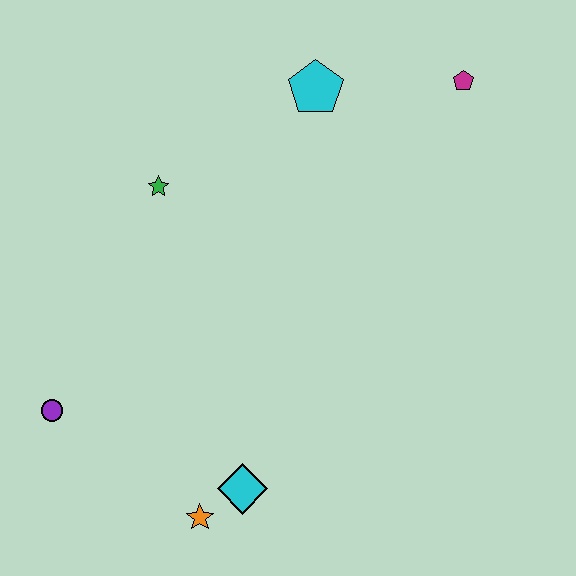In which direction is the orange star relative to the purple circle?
The orange star is to the right of the purple circle.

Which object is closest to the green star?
The cyan pentagon is closest to the green star.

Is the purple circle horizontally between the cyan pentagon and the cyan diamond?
No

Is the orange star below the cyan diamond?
Yes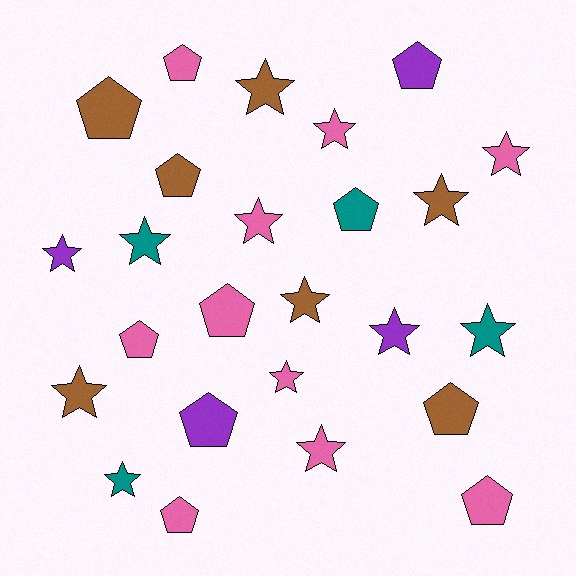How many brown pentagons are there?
There are 3 brown pentagons.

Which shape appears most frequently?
Star, with 14 objects.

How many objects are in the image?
There are 25 objects.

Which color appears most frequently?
Pink, with 10 objects.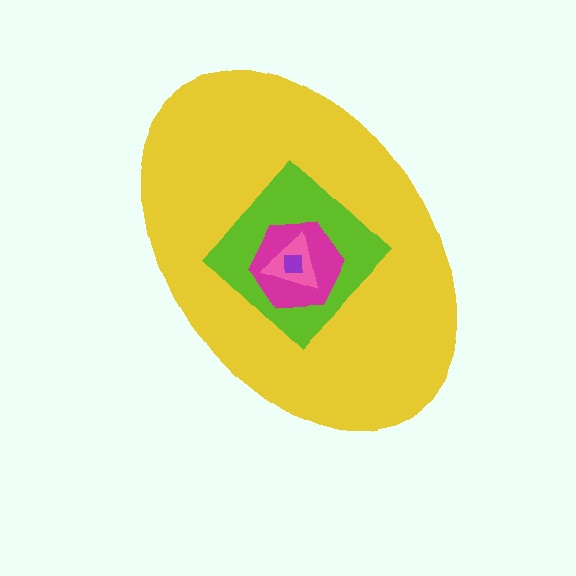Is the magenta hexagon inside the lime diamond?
Yes.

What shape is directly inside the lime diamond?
The magenta hexagon.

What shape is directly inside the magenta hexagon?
The pink triangle.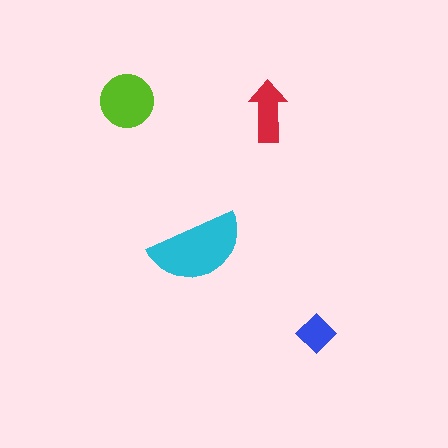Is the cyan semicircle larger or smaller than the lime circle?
Larger.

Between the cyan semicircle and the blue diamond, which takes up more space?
The cyan semicircle.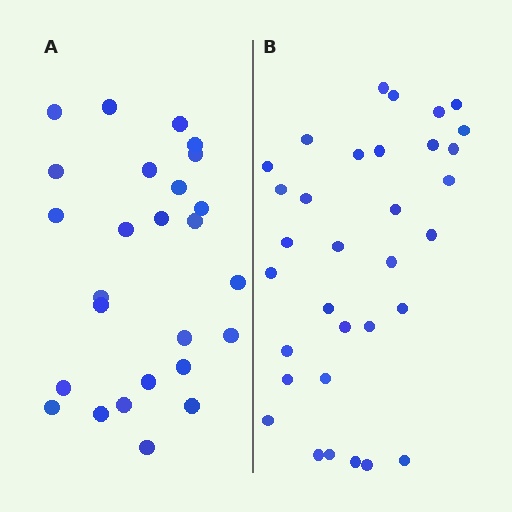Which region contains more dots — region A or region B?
Region B (the right region) has more dots.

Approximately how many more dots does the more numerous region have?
Region B has roughly 8 or so more dots than region A.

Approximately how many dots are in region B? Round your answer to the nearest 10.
About 30 dots. (The exact count is 33, which rounds to 30.)